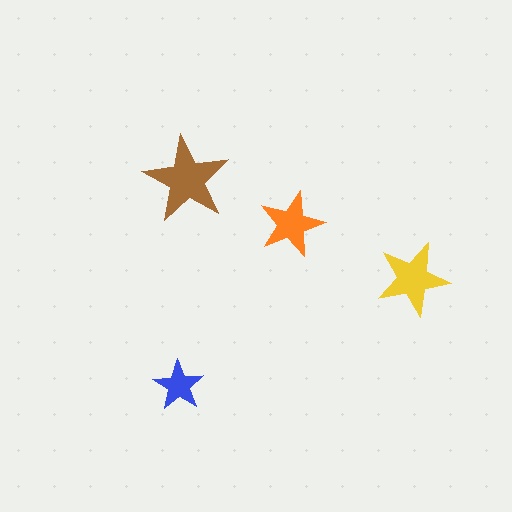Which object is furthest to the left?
The blue star is leftmost.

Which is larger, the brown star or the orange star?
The brown one.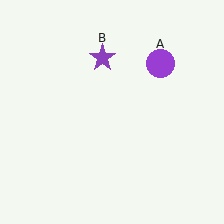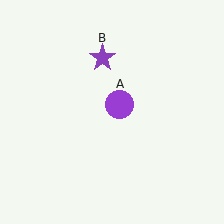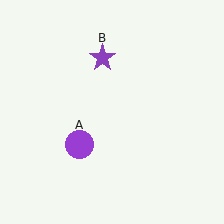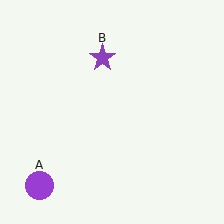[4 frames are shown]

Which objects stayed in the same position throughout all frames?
Purple star (object B) remained stationary.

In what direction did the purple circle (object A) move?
The purple circle (object A) moved down and to the left.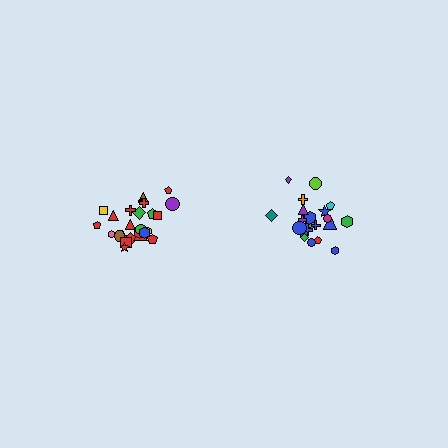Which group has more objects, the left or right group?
The left group.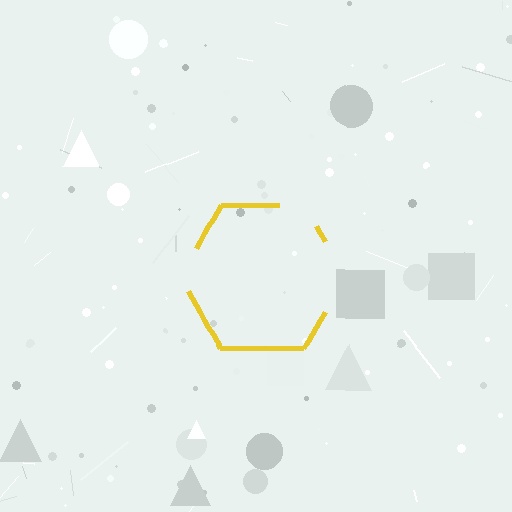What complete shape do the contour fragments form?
The contour fragments form a hexagon.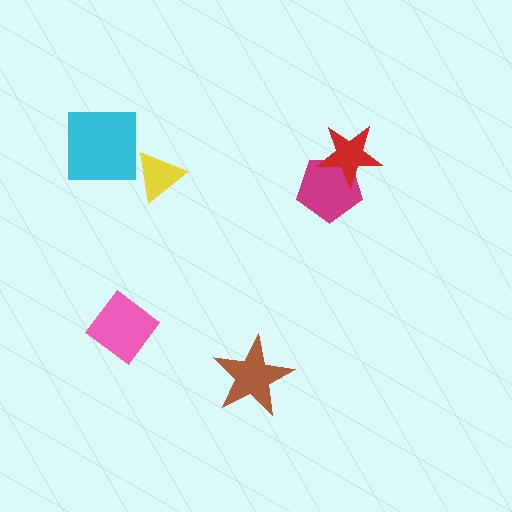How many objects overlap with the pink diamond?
0 objects overlap with the pink diamond.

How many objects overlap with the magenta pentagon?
1 object overlaps with the magenta pentagon.